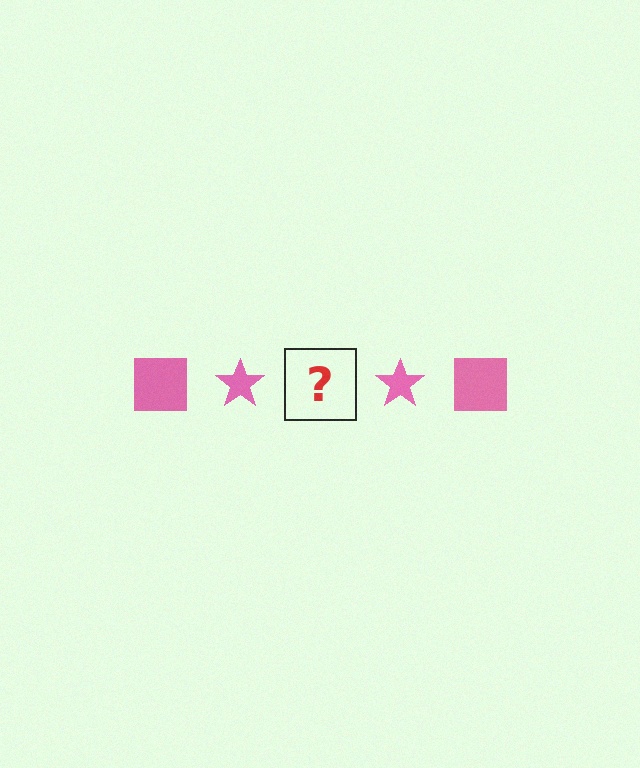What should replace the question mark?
The question mark should be replaced with a pink square.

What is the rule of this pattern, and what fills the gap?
The rule is that the pattern cycles through square, star shapes in pink. The gap should be filled with a pink square.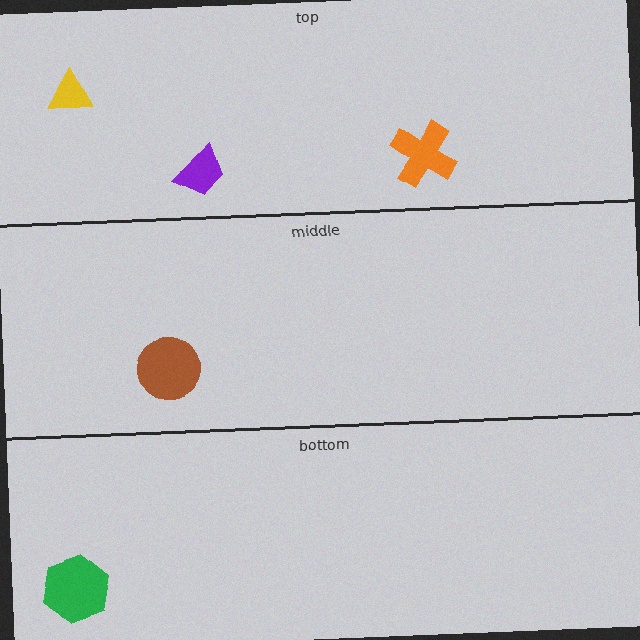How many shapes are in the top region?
3.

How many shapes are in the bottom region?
1.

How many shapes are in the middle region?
1.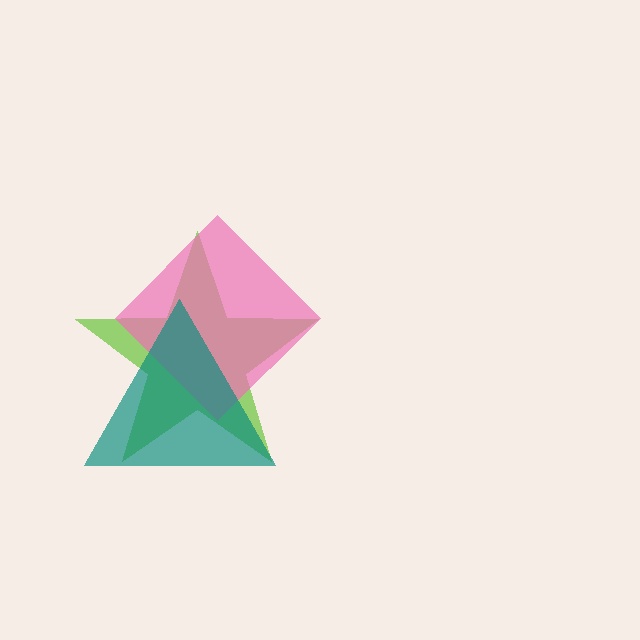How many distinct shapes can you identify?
There are 3 distinct shapes: a lime star, a pink diamond, a teal triangle.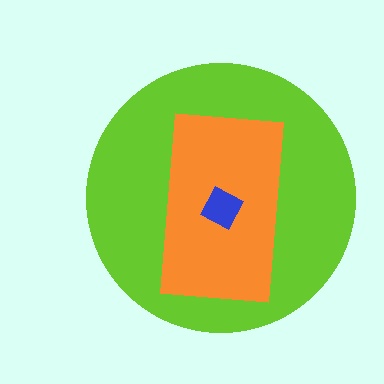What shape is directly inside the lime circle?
The orange rectangle.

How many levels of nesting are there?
3.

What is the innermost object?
The blue diamond.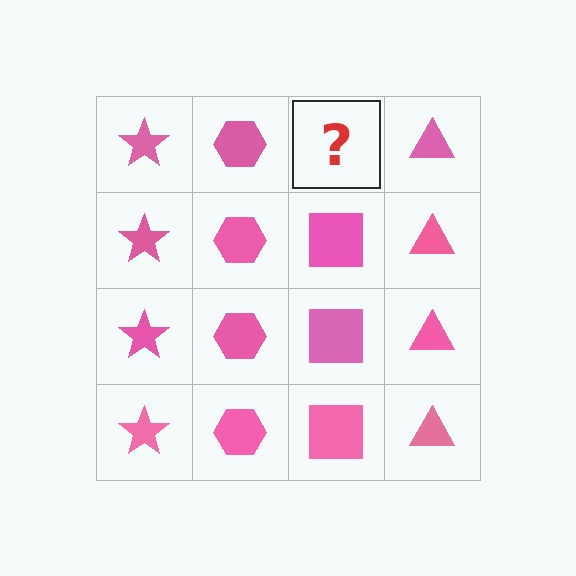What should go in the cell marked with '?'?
The missing cell should contain a pink square.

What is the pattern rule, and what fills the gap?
The rule is that each column has a consistent shape. The gap should be filled with a pink square.